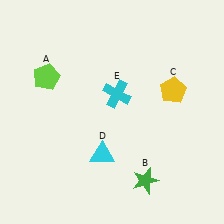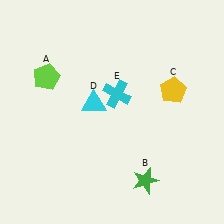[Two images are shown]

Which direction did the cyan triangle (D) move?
The cyan triangle (D) moved up.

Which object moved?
The cyan triangle (D) moved up.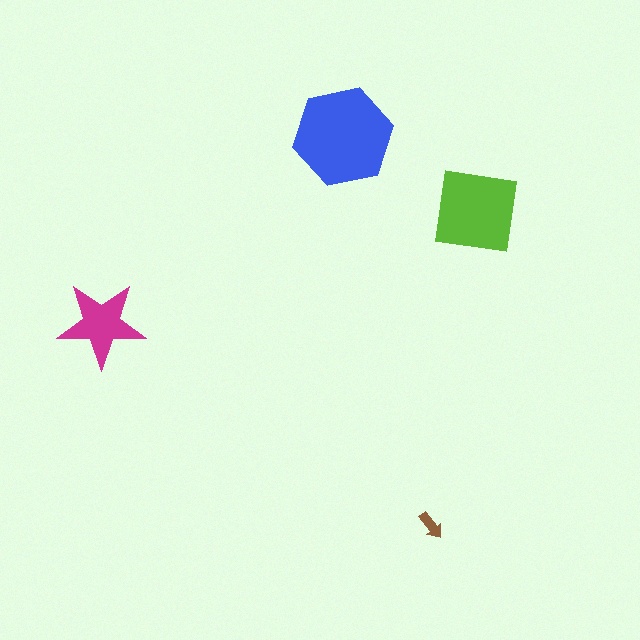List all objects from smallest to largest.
The brown arrow, the magenta star, the lime square, the blue hexagon.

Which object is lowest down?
The brown arrow is bottommost.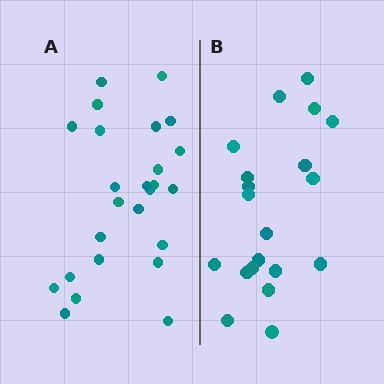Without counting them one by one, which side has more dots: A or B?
Region A (the left region) has more dots.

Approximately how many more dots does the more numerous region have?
Region A has about 5 more dots than region B.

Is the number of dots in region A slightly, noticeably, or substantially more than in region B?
Region A has noticeably more, but not dramatically so. The ratio is roughly 1.2 to 1.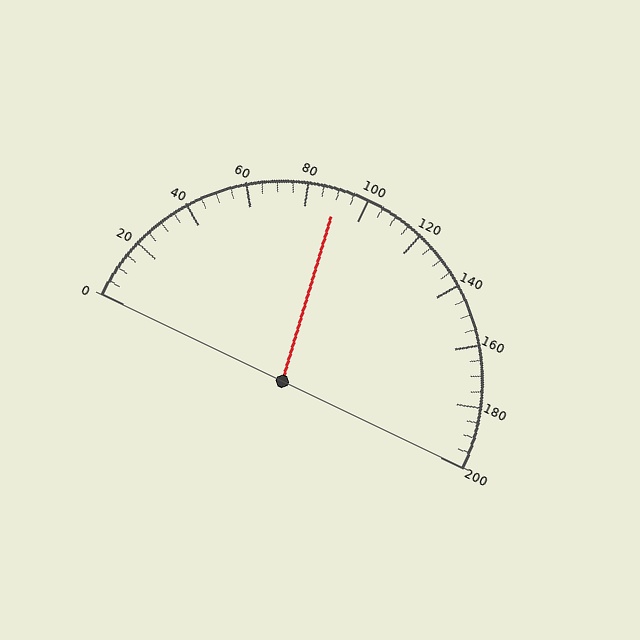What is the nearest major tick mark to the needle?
The nearest major tick mark is 80.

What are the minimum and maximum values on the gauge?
The gauge ranges from 0 to 200.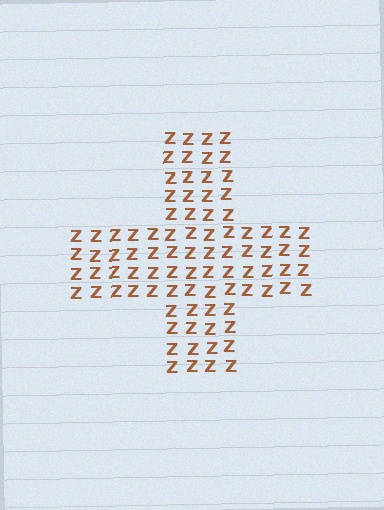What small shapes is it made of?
It is made of small letter Z's.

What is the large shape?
The large shape is a cross.